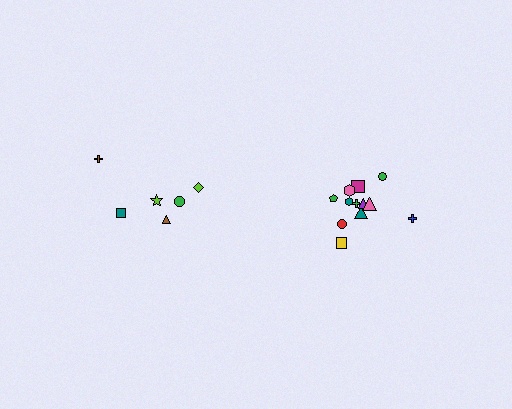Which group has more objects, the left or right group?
The right group.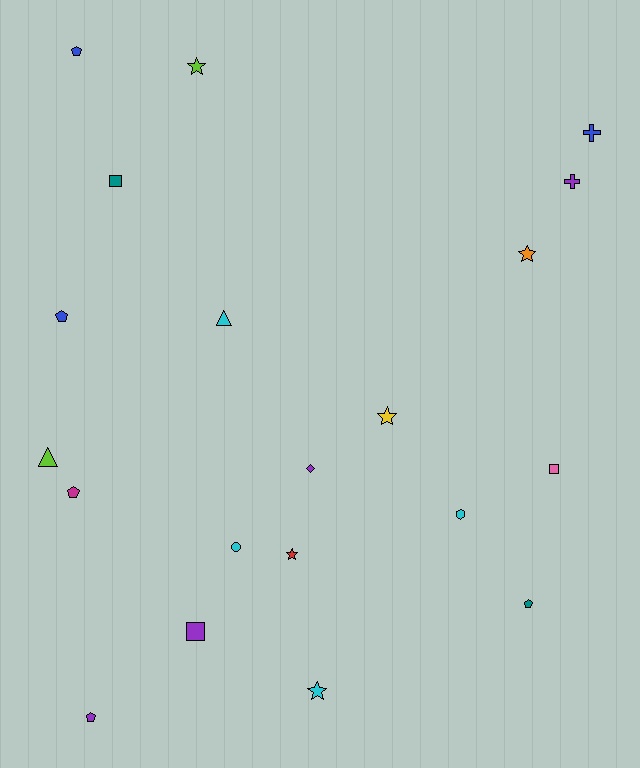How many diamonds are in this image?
There is 1 diamond.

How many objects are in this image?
There are 20 objects.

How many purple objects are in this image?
There are 4 purple objects.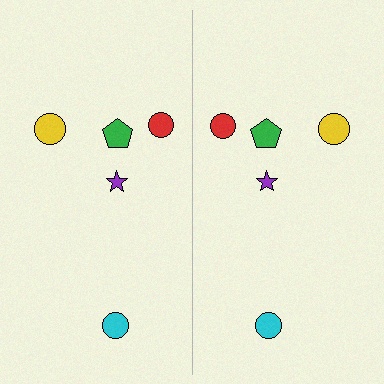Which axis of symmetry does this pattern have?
The pattern has a vertical axis of symmetry running through the center of the image.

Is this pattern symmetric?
Yes, this pattern has bilateral (reflection) symmetry.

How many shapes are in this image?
There are 10 shapes in this image.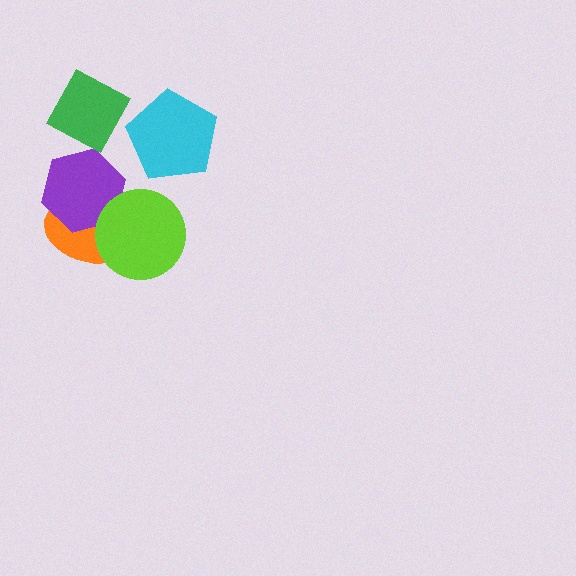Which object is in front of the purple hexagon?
The lime circle is in front of the purple hexagon.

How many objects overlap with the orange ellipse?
2 objects overlap with the orange ellipse.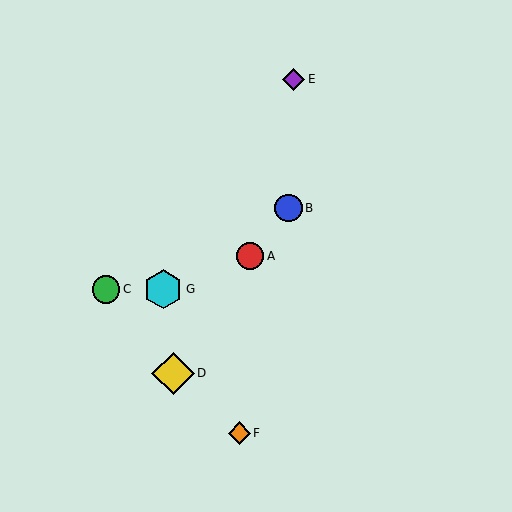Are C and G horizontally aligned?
Yes, both are at y≈289.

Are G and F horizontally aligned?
No, G is at y≈289 and F is at y≈433.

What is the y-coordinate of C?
Object C is at y≈289.